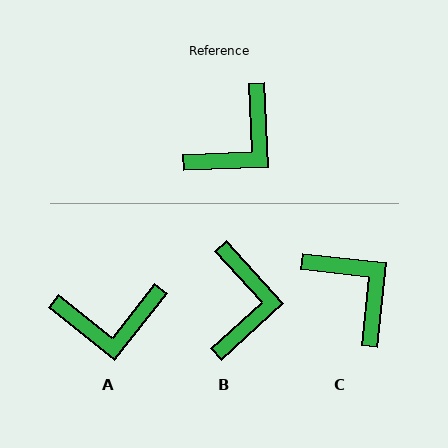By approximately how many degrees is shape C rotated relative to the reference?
Approximately 82 degrees counter-clockwise.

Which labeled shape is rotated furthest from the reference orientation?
C, about 82 degrees away.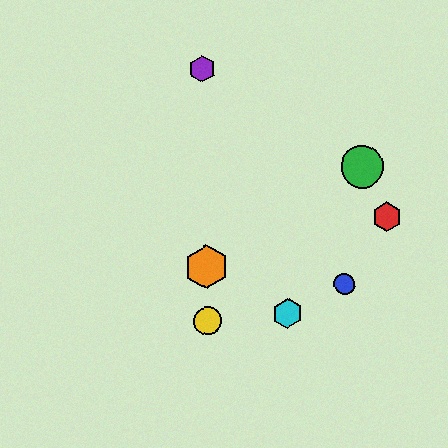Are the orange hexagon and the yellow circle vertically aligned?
Yes, both are at x≈207.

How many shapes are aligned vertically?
3 shapes (the yellow circle, the purple hexagon, the orange hexagon) are aligned vertically.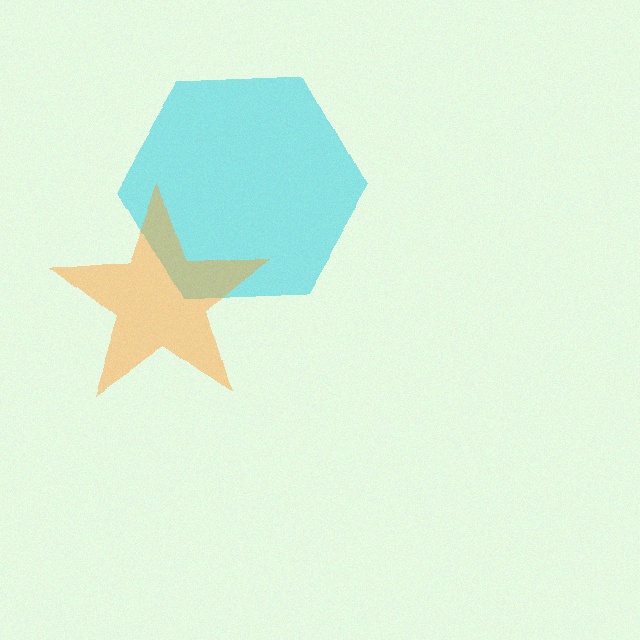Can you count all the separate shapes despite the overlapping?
Yes, there are 2 separate shapes.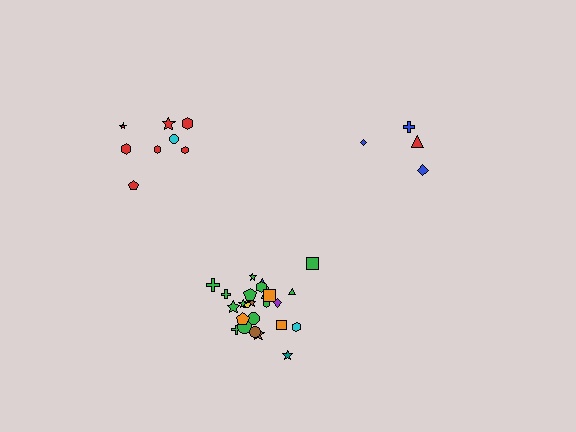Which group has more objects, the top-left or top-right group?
The top-left group.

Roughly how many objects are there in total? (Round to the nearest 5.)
Roughly 35 objects in total.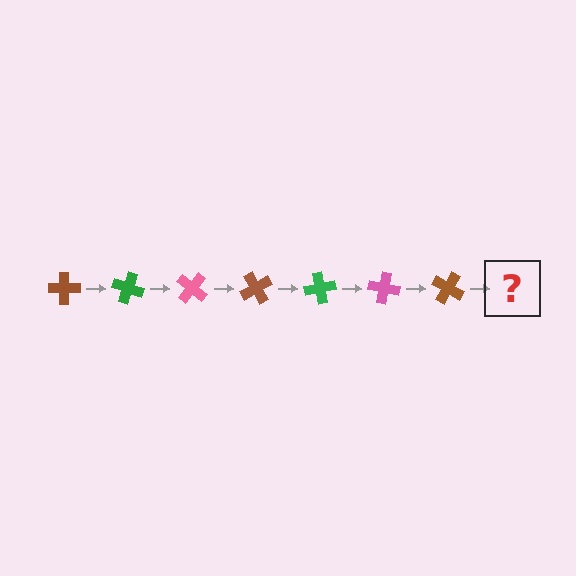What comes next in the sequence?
The next element should be a green cross, rotated 140 degrees from the start.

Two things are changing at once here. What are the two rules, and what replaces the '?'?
The two rules are that it rotates 20 degrees each step and the color cycles through brown, green, and pink. The '?' should be a green cross, rotated 140 degrees from the start.